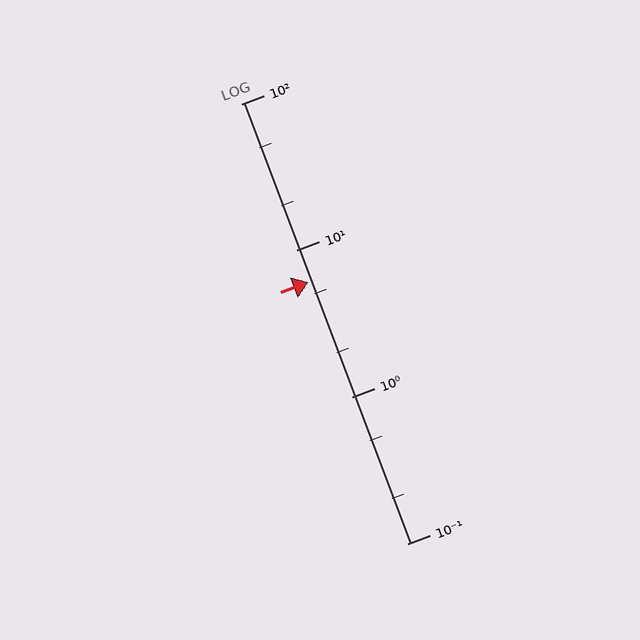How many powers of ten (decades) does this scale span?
The scale spans 3 decades, from 0.1 to 100.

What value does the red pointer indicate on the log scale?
The pointer indicates approximately 6.1.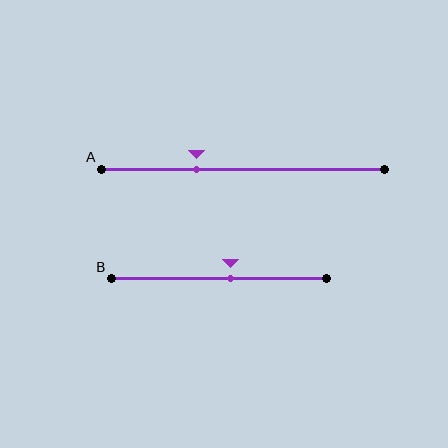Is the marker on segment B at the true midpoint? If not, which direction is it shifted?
No, the marker on segment B is shifted to the right by about 5% of the segment length.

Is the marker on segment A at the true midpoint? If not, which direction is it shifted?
No, the marker on segment A is shifted to the left by about 16% of the segment length.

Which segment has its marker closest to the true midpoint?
Segment B has its marker closest to the true midpoint.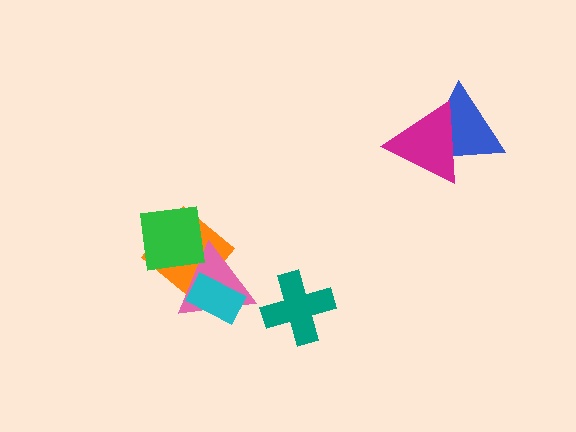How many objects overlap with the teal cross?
0 objects overlap with the teal cross.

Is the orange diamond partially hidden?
Yes, it is partially covered by another shape.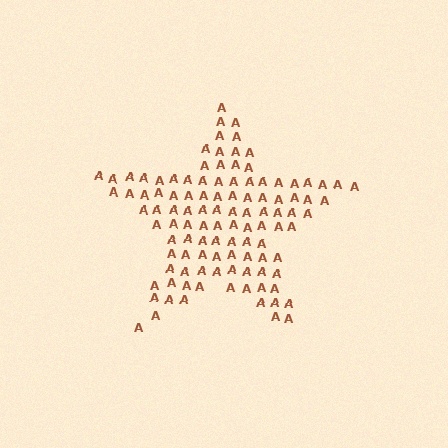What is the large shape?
The large shape is a star.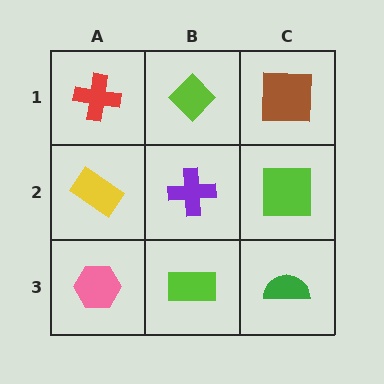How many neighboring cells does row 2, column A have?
3.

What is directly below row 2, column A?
A pink hexagon.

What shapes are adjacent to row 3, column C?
A lime square (row 2, column C), a lime rectangle (row 3, column B).